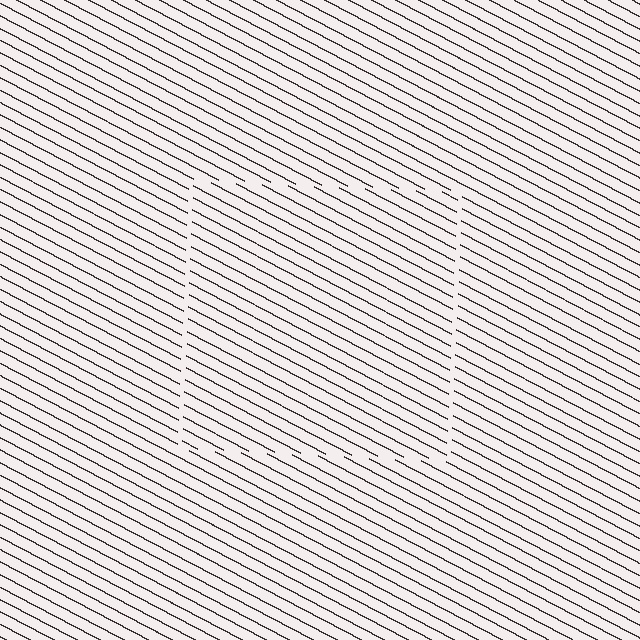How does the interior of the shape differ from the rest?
The interior of the shape contains the same grating, shifted by half a period — the contour is defined by the phase discontinuity where line-ends from the inner and outer gratings abut.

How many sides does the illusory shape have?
4 sides — the line-ends trace a square.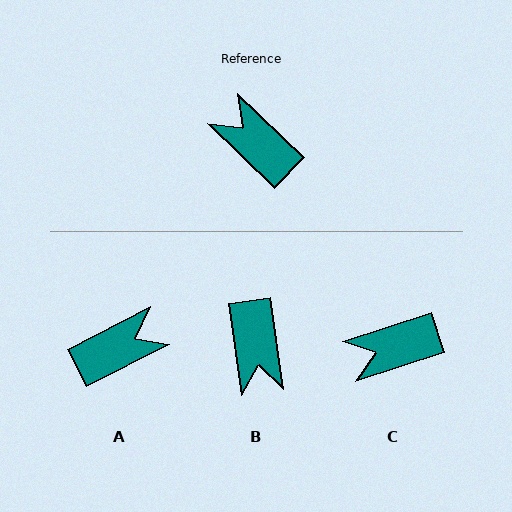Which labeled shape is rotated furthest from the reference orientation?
B, about 142 degrees away.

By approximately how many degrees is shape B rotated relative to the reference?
Approximately 142 degrees counter-clockwise.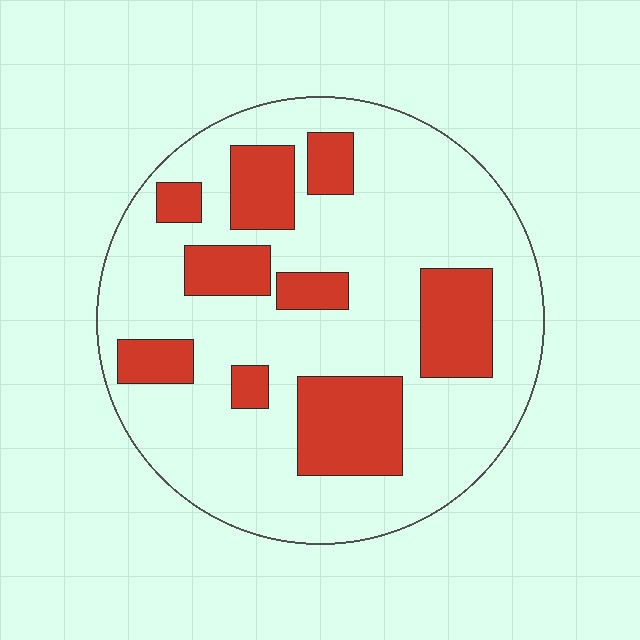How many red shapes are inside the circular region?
9.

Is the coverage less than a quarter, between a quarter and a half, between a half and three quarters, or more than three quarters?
Between a quarter and a half.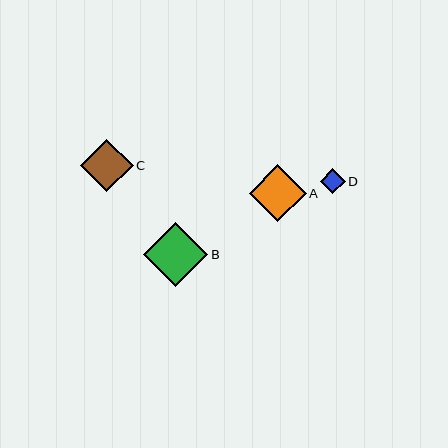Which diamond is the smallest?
Diamond D is the smallest with a size of approximately 25 pixels.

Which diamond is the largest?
Diamond B is the largest with a size of approximately 64 pixels.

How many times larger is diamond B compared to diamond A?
Diamond B is approximately 1.1 times the size of diamond A.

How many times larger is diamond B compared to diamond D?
Diamond B is approximately 2.5 times the size of diamond D.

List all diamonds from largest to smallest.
From largest to smallest: B, A, C, D.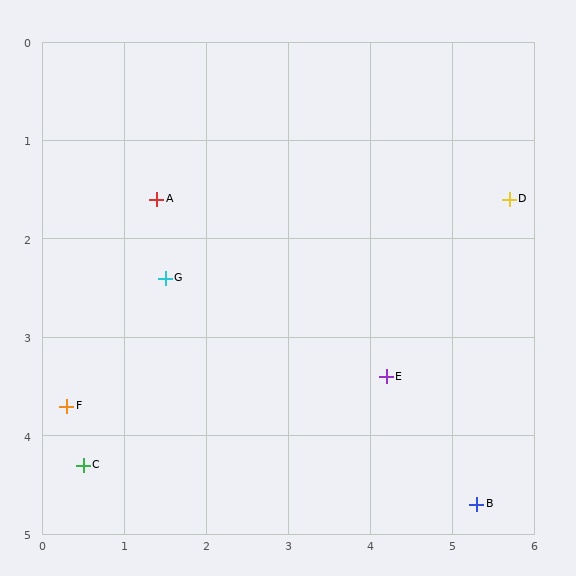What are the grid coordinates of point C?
Point C is at approximately (0.5, 4.3).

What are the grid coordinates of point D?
Point D is at approximately (5.7, 1.6).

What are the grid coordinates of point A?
Point A is at approximately (1.4, 1.6).